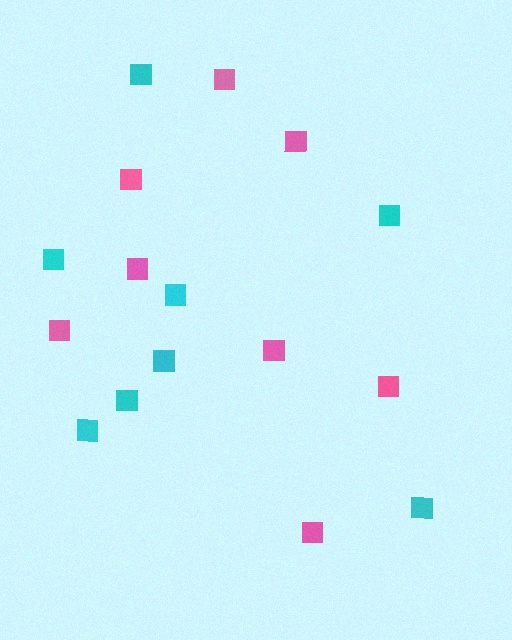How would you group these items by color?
There are 2 groups: one group of cyan squares (8) and one group of pink squares (8).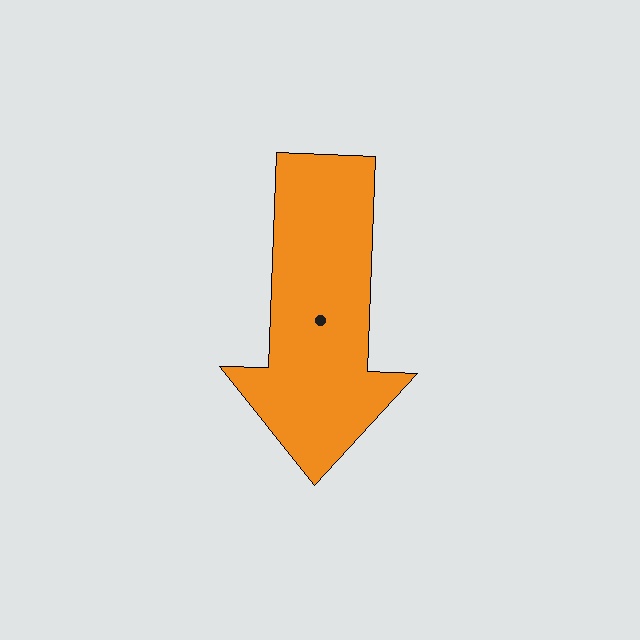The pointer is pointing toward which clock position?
Roughly 6 o'clock.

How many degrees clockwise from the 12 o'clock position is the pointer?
Approximately 182 degrees.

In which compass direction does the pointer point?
South.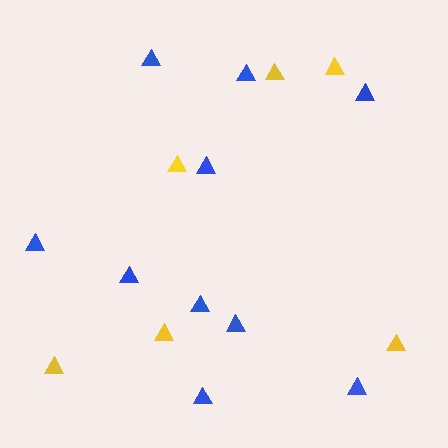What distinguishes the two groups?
There are 2 groups: one group of blue triangles (10) and one group of yellow triangles (6).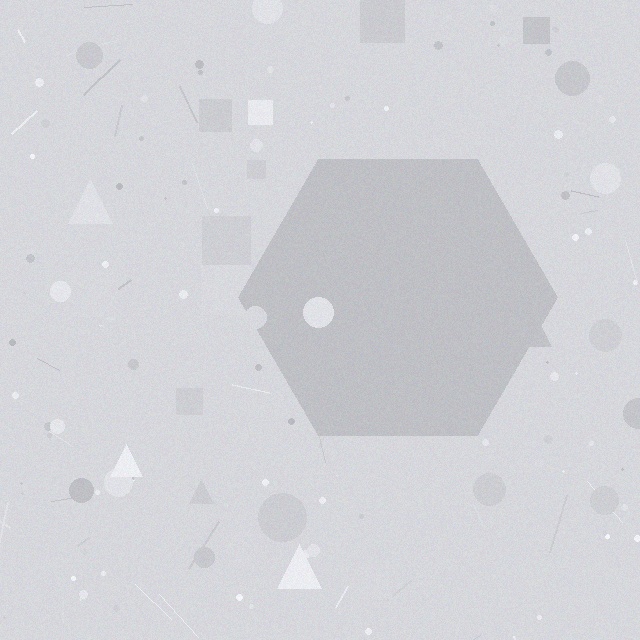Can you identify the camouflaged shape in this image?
The camouflaged shape is a hexagon.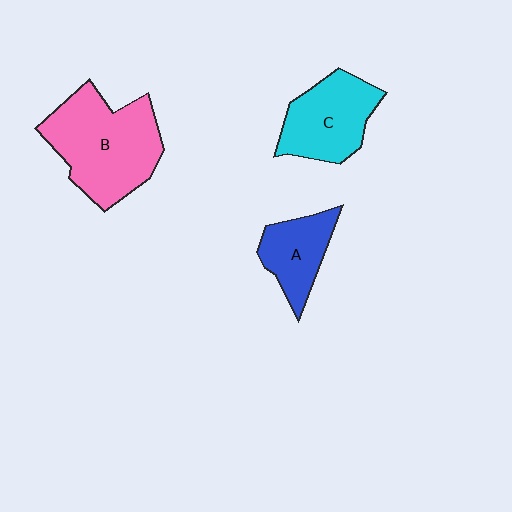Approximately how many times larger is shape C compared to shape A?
Approximately 1.4 times.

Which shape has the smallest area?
Shape A (blue).